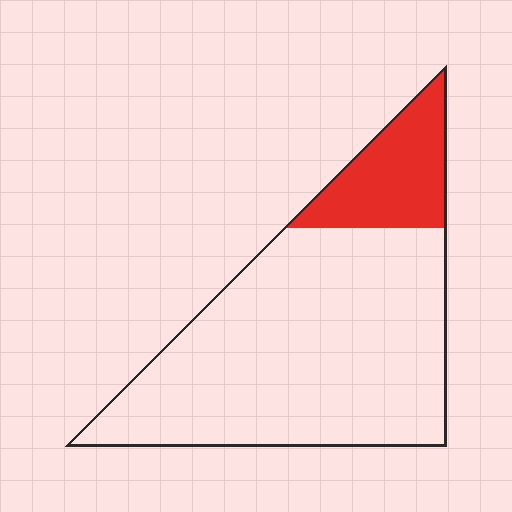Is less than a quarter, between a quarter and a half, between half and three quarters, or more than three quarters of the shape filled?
Less than a quarter.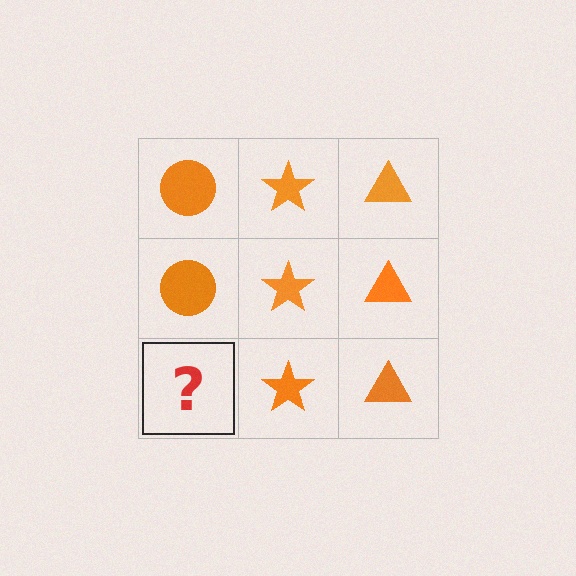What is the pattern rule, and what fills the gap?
The rule is that each column has a consistent shape. The gap should be filled with an orange circle.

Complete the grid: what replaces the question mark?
The question mark should be replaced with an orange circle.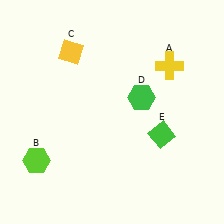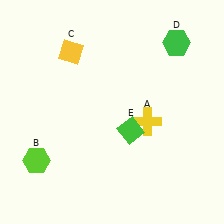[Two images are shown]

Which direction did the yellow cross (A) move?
The yellow cross (A) moved down.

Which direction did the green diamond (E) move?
The green diamond (E) moved left.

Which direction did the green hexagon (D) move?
The green hexagon (D) moved up.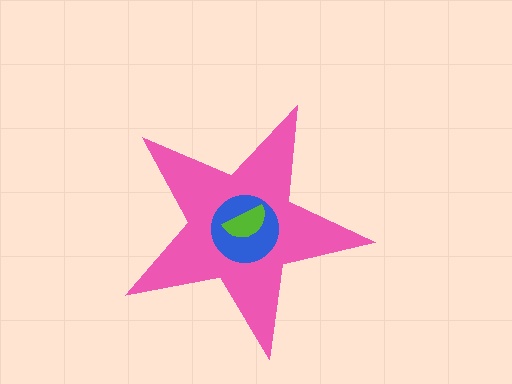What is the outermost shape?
The pink star.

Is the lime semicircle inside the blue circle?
Yes.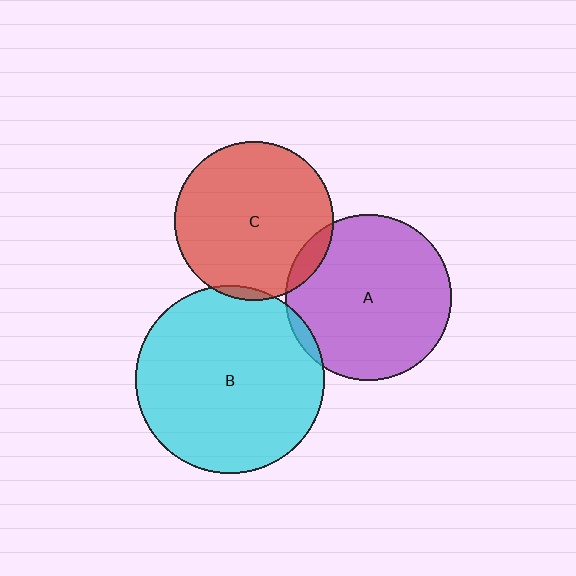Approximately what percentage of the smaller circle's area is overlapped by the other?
Approximately 5%.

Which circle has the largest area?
Circle B (cyan).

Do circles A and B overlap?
Yes.